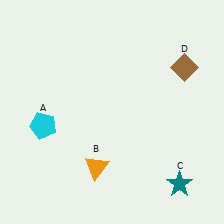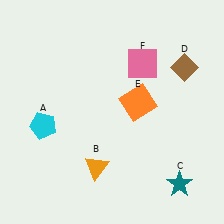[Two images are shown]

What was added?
An orange square (E), a pink square (F) were added in Image 2.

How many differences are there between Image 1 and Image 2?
There are 2 differences between the two images.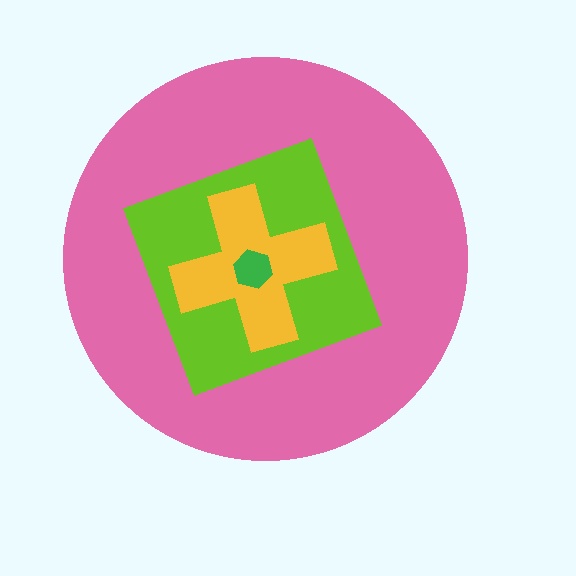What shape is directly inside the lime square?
The yellow cross.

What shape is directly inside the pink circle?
The lime square.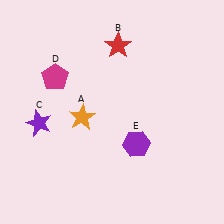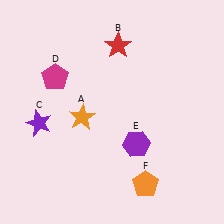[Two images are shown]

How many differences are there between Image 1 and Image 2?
There is 1 difference between the two images.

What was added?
An orange pentagon (F) was added in Image 2.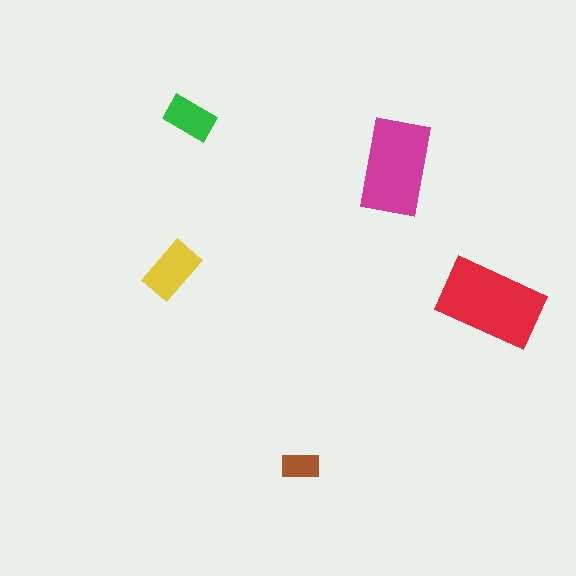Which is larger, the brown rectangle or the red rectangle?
The red one.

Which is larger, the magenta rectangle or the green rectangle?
The magenta one.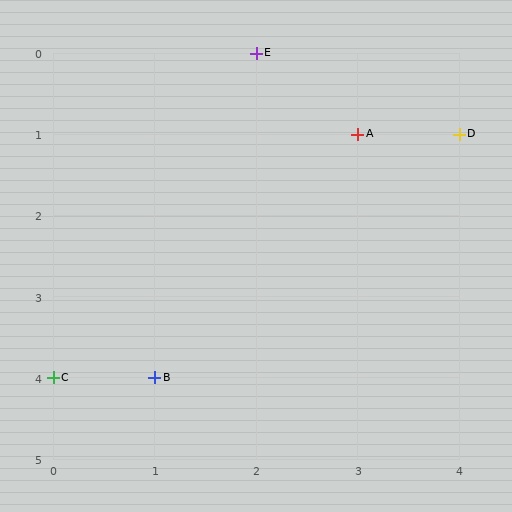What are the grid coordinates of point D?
Point D is at grid coordinates (4, 1).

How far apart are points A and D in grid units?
Points A and D are 1 column apart.